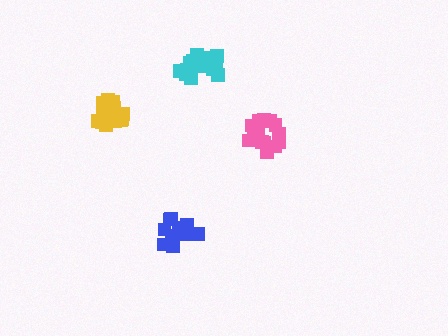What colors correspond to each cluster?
The clusters are colored: pink, blue, yellow, cyan.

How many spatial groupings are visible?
There are 4 spatial groupings.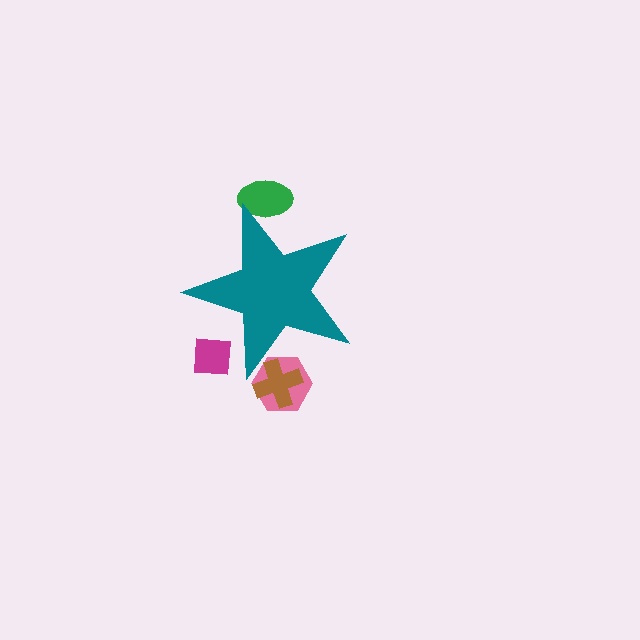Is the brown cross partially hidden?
Yes, the brown cross is partially hidden behind the teal star.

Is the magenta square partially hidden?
Yes, the magenta square is partially hidden behind the teal star.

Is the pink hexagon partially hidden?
Yes, the pink hexagon is partially hidden behind the teal star.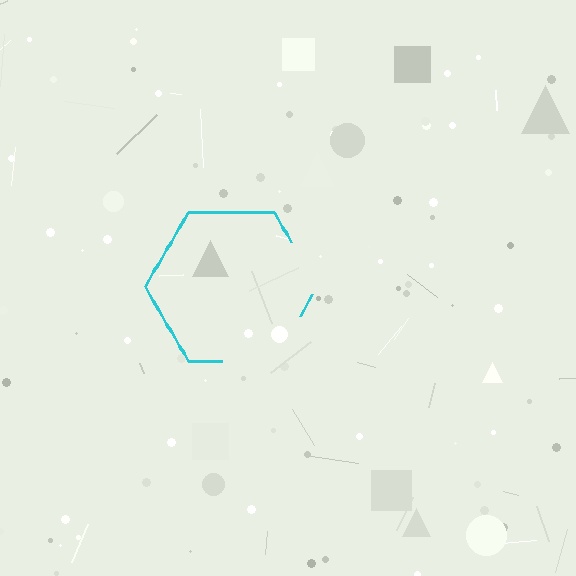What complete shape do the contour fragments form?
The contour fragments form a hexagon.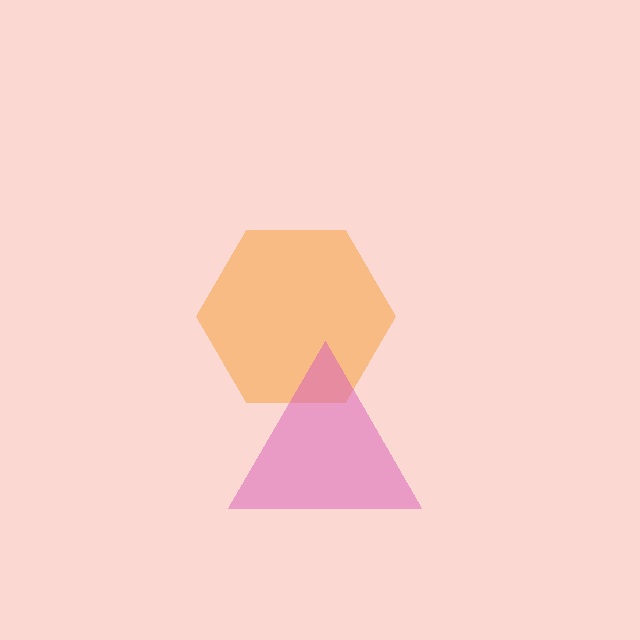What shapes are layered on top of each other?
The layered shapes are: an orange hexagon, a pink triangle.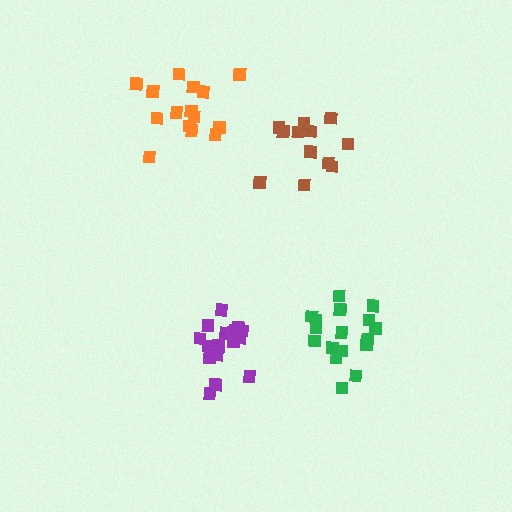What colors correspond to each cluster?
The clusters are colored: orange, brown, purple, green.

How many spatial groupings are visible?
There are 4 spatial groupings.